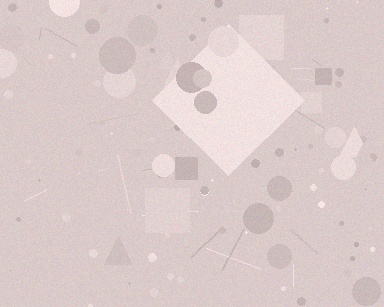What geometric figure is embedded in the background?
A diamond is embedded in the background.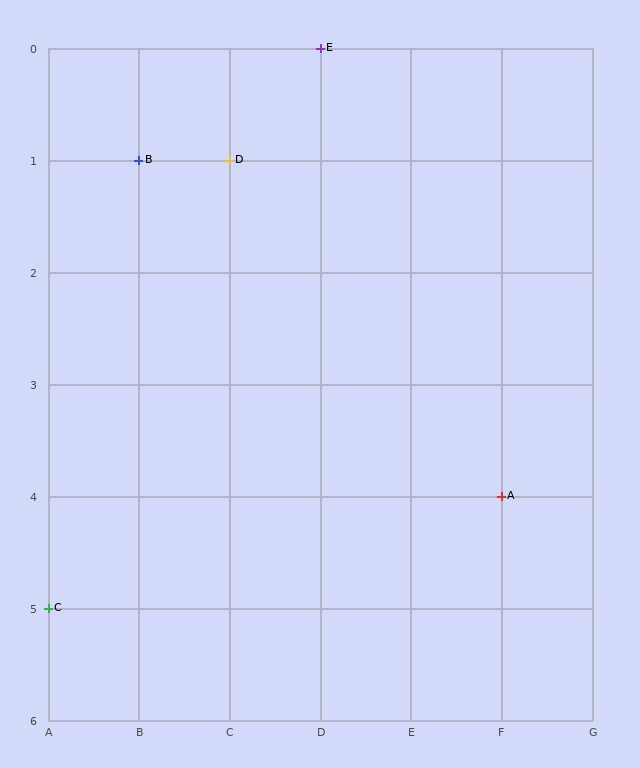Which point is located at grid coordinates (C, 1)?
Point D is at (C, 1).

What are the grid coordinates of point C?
Point C is at grid coordinates (A, 5).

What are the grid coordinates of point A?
Point A is at grid coordinates (F, 4).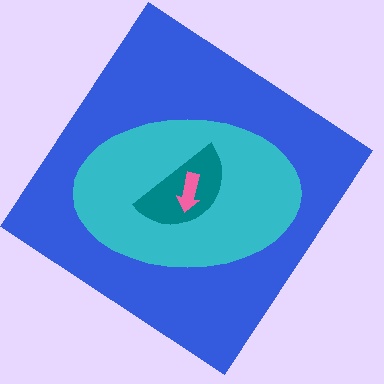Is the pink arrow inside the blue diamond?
Yes.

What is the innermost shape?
The pink arrow.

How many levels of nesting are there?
4.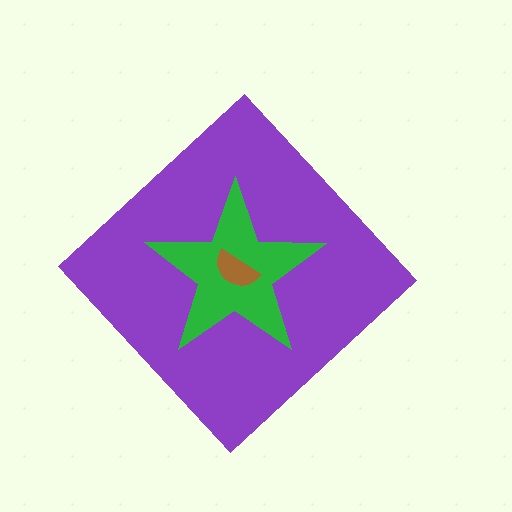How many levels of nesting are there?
3.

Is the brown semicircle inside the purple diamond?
Yes.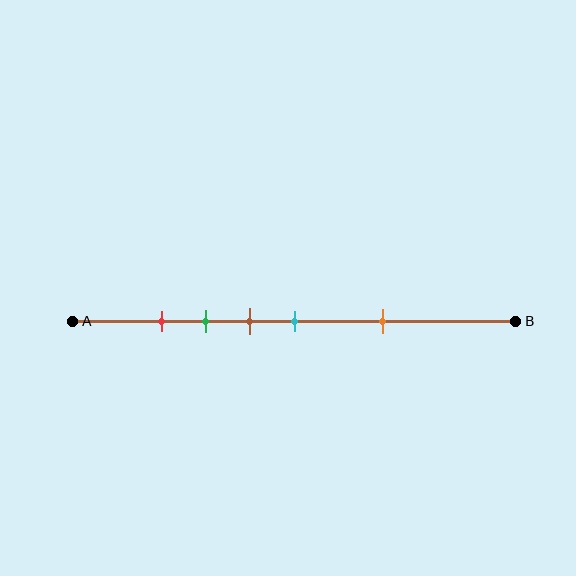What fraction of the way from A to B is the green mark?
The green mark is approximately 30% (0.3) of the way from A to B.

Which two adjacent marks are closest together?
The red and green marks are the closest adjacent pair.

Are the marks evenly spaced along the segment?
No, the marks are not evenly spaced.